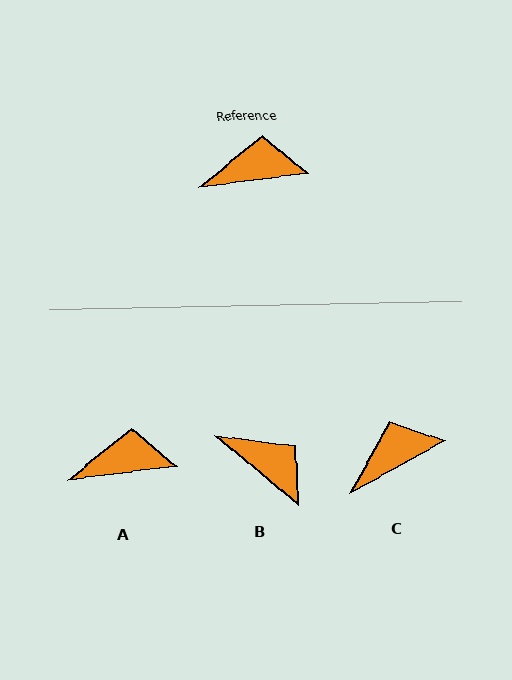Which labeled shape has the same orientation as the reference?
A.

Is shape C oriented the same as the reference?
No, it is off by about 22 degrees.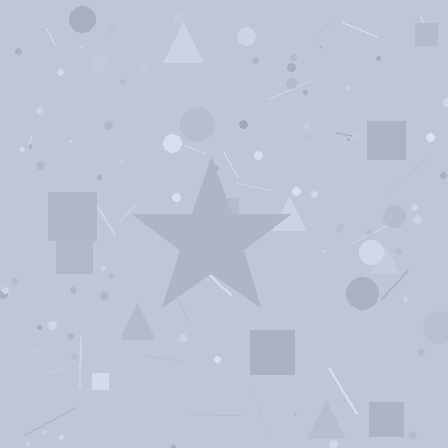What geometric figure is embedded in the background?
A star is embedded in the background.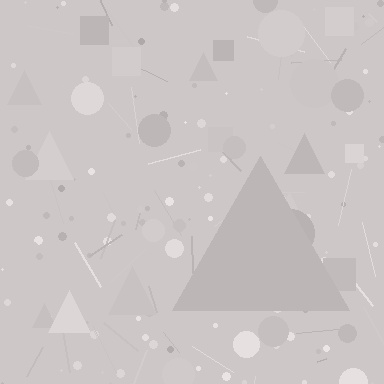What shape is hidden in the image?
A triangle is hidden in the image.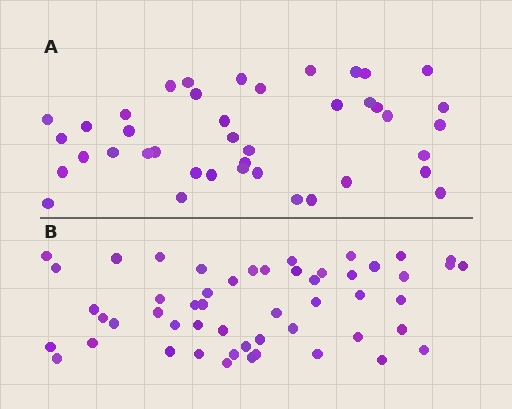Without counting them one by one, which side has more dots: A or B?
Region B (the bottom region) has more dots.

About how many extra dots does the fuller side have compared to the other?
Region B has roughly 12 or so more dots than region A.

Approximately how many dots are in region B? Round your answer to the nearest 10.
About 50 dots. (The exact count is 52, which rounds to 50.)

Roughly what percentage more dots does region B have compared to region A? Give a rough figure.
About 25% more.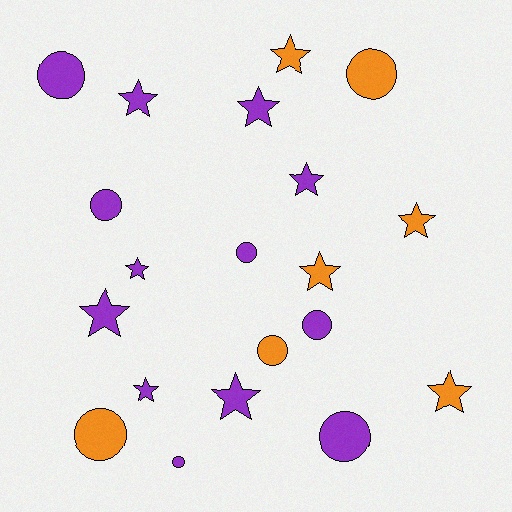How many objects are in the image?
There are 20 objects.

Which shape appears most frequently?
Star, with 11 objects.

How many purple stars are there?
There are 7 purple stars.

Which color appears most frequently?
Purple, with 13 objects.